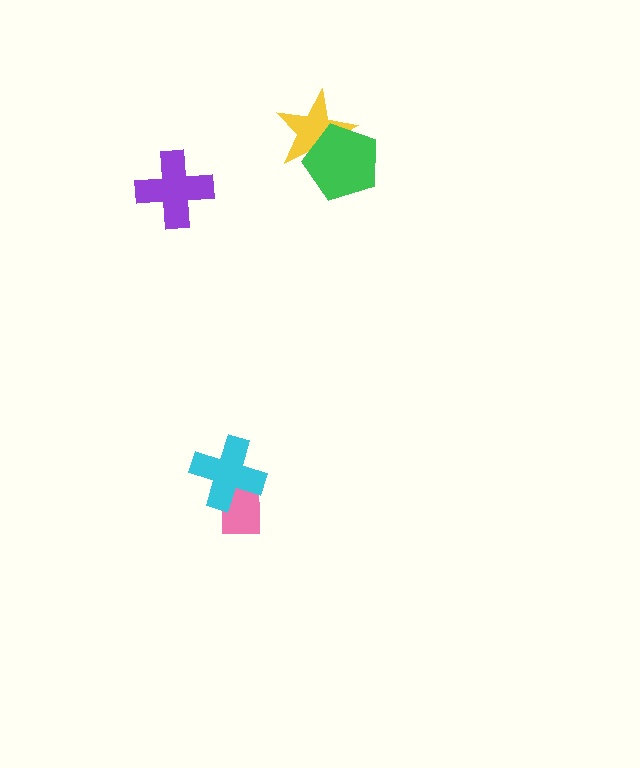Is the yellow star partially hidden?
Yes, it is partially covered by another shape.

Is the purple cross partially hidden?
No, no other shape covers it.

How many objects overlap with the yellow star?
1 object overlaps with the yellow star.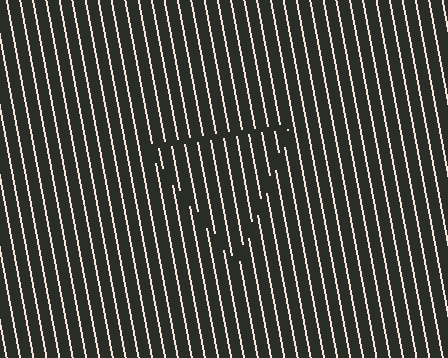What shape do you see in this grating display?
An illusory triangle. The interior of the shape contains the same grating, shifted by half a period — the contour is defined by the phase discontinuity where line-ends from the inner and outer gratings abut.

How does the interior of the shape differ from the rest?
The interior of the shape contains the same grating, shifted by half a period — the contour is defined by the phase discontinuity where line-ends from the inner and outer gratings abut.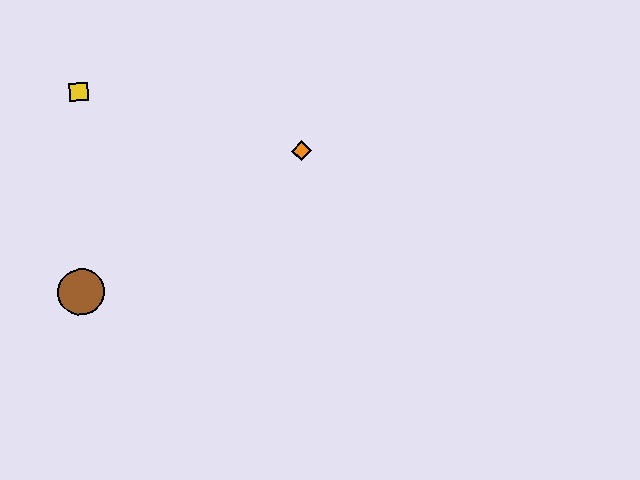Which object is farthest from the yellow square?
The orange diamond is farthest from the yellow square.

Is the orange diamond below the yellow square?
Yes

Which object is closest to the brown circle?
The yellow square is closest to the brown circle.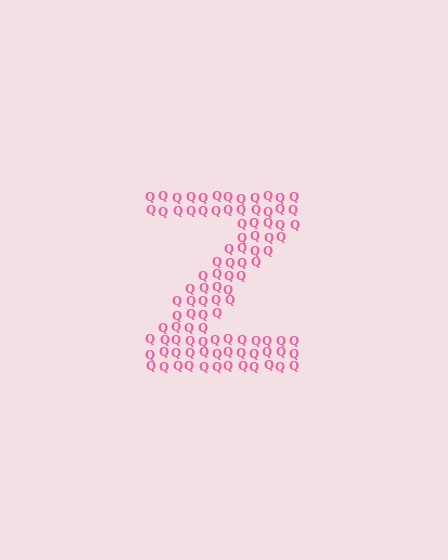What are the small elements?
The small elements are letter Q's.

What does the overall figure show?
The overall figure shows the letter Z.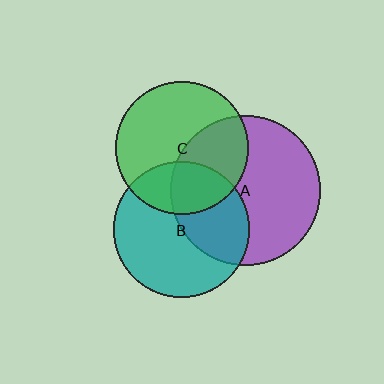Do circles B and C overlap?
Yes.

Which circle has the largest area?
Circle A (purple).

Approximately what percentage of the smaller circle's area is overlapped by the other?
Approximately 30%.